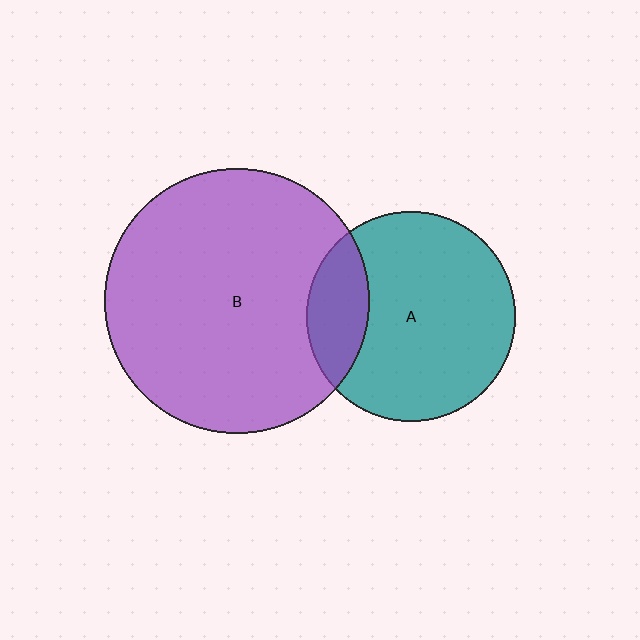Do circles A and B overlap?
Yes.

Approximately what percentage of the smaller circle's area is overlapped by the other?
Approximately 20%.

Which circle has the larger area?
Circle B (purple).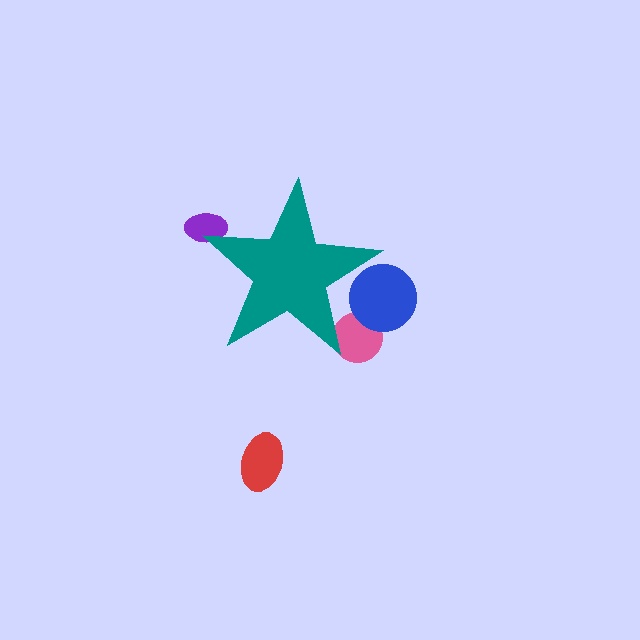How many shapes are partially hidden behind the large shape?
3 shapes are partially hidden.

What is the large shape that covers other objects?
A teal star.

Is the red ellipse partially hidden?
No, the red ellipse is fully visible.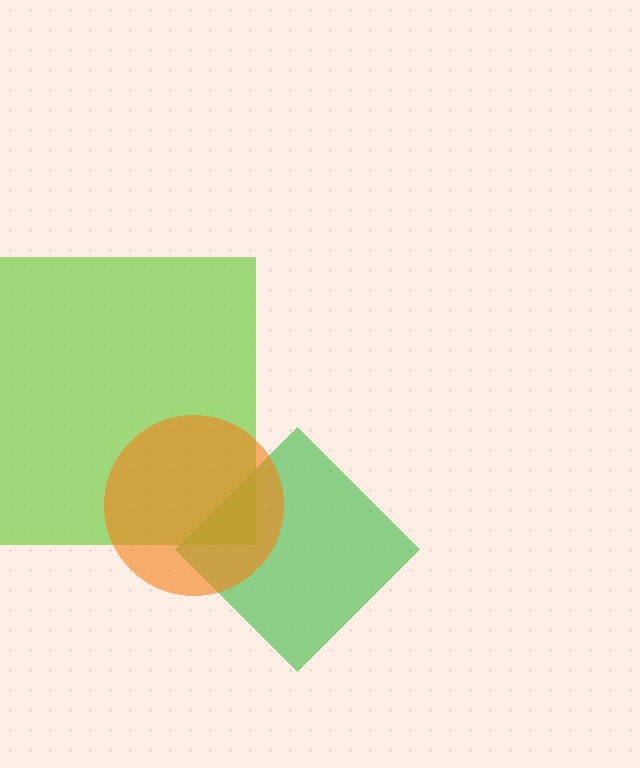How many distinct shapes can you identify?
There are 3 distinct shapes: a green diamond, a lime square, an orange circle.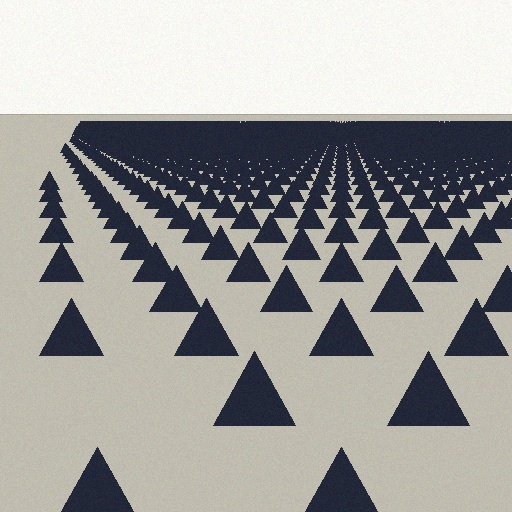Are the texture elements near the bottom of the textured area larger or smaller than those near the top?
Larger. Near the bottom, elements are closer to the viewer and appear at a bigger on-screen size.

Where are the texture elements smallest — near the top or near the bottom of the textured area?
Near the top.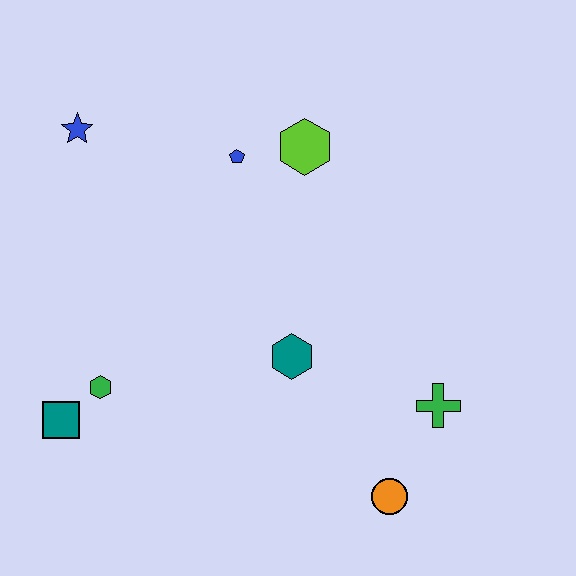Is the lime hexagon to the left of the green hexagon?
No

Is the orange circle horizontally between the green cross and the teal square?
Yes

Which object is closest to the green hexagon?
The teal square is closest to the green hexagon.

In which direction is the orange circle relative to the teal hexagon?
The orange circle is below the teal hexagon.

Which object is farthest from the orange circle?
The blue star is farthest from the orange circle.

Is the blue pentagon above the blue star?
No